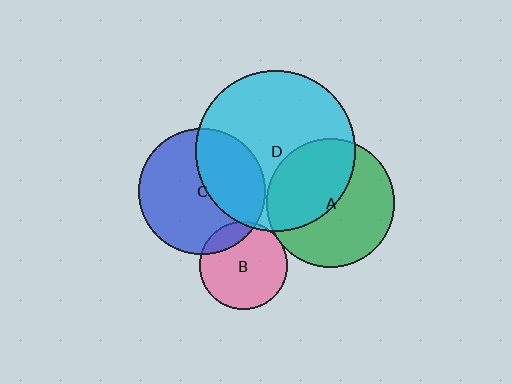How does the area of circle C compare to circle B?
Approximately 2.1 times.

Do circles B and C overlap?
Yes.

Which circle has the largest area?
Circle D (cyan).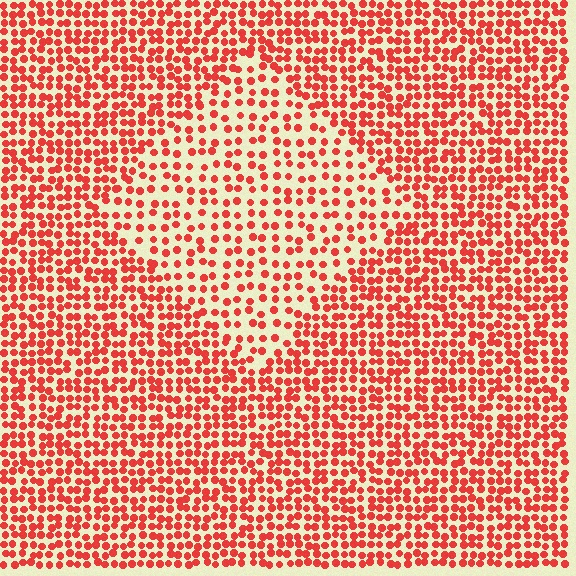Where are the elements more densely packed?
The elements are more densely packed outside the diamond boundary.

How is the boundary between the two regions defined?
The boundary is defined by a change in element density (approximately 1.8x ratio). All elements are the same color, size, and shape.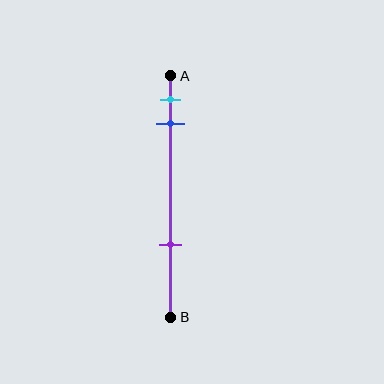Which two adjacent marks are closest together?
The cyan and blue marks are the closest adjacent pair.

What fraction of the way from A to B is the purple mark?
The purple mark is approximately 70% (0.7) of the way from A to B.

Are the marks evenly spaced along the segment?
No, the marks are not evenly spaced.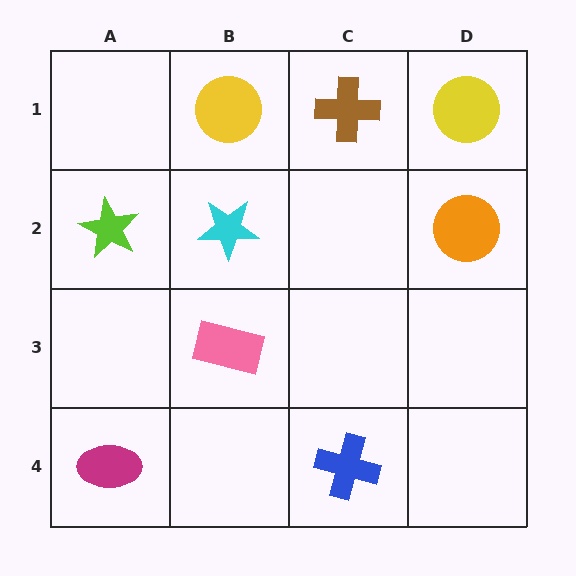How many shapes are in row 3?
1 shape.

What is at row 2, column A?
A lime star.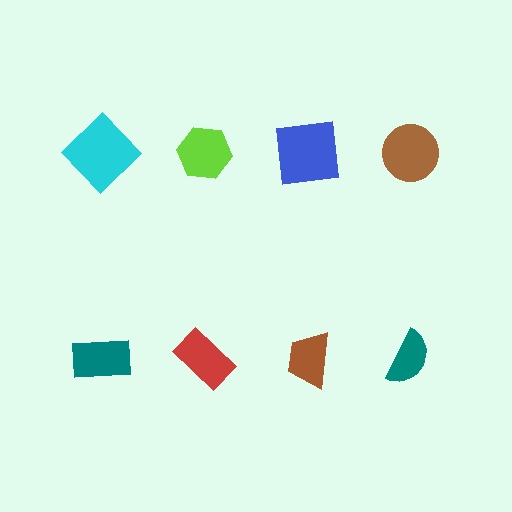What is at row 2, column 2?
A red rectangle.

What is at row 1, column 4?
A brown circle.